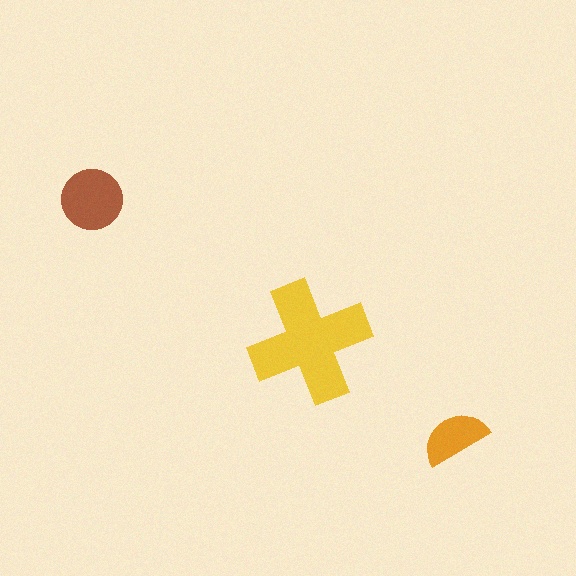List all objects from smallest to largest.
The orange semicircle, the brown circle, the yellow cross.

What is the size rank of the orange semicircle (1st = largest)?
3rd.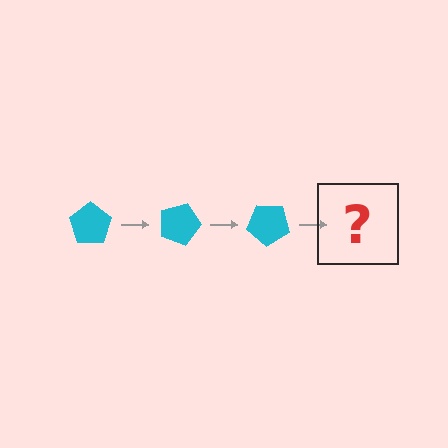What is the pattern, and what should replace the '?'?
The pattern is that the pentagon rotates 20 degrees each step. The '?' should be a cyan pentagon rotated 60 degrees.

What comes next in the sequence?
The next element should be a cyan pentagon rotated 60 degrees.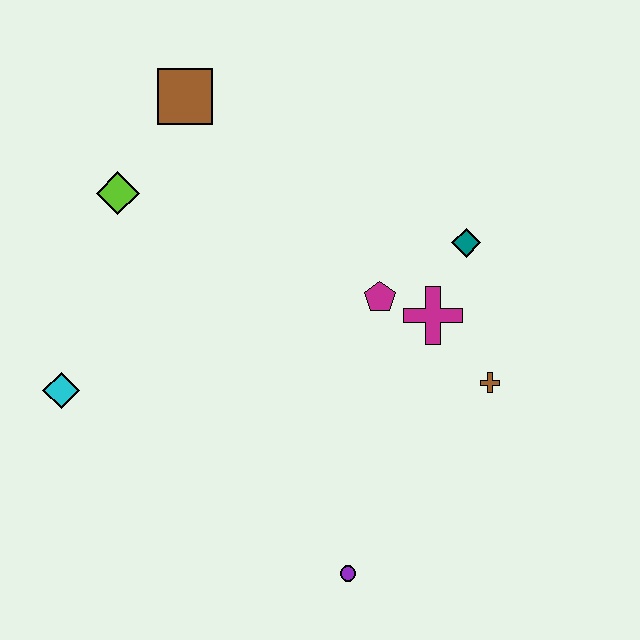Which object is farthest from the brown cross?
The cyan diamond is farthest from the brown cross.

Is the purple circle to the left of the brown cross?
Yes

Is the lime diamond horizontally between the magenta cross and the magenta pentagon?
No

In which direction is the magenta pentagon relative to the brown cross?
The magenta pentagon is to the left of the brown cross.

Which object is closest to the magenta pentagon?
The magenta cross is closest to the magenta pentagon.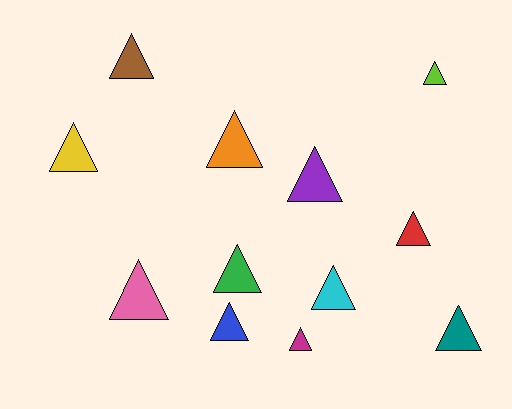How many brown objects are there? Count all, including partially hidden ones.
There is 1 brown object.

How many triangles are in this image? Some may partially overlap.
There are 12 triangles.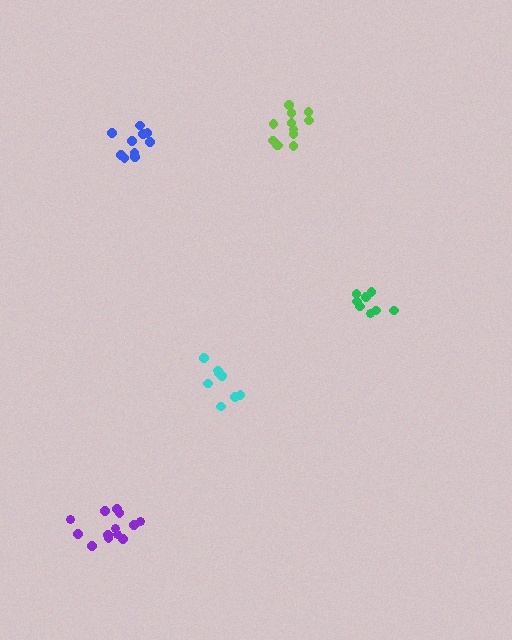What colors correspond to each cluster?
The clusters are colored: blue, cyan, lime, purple, green.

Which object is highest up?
The lime cluster is topmost.